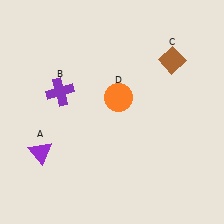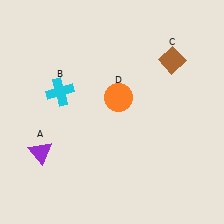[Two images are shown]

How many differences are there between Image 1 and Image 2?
There is 1 difference between the two images.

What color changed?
The cross (B) changed from purple in Image 1 to cyan in Image 2.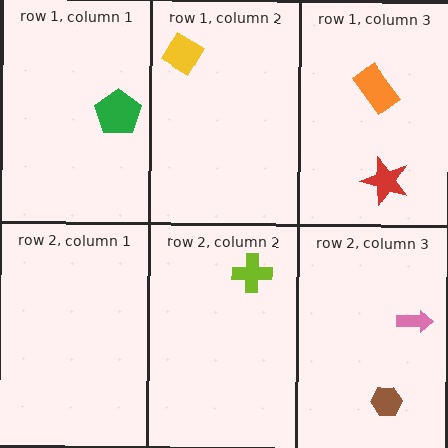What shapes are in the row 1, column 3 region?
The red star, the orange rectangle.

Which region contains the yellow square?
The row 1, column 2 region.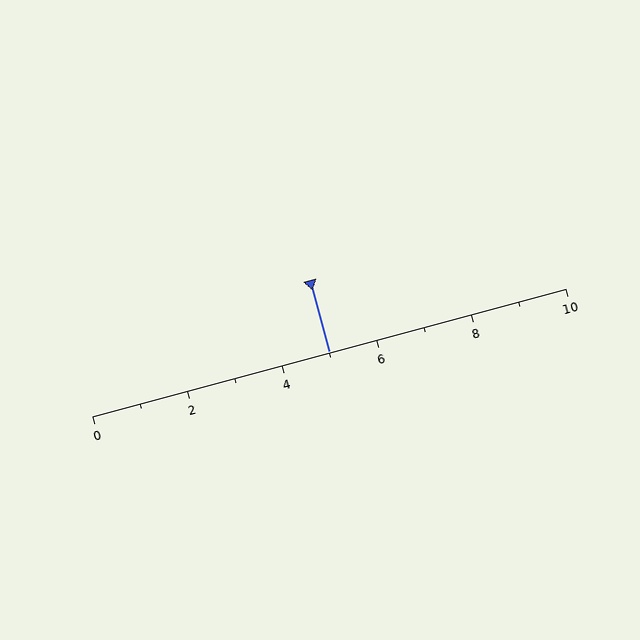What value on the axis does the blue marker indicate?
The marker indicates approximately 5.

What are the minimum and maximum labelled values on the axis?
The axis runs from 0 to 10.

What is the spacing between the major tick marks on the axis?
The major ticks are spaced 2 apart.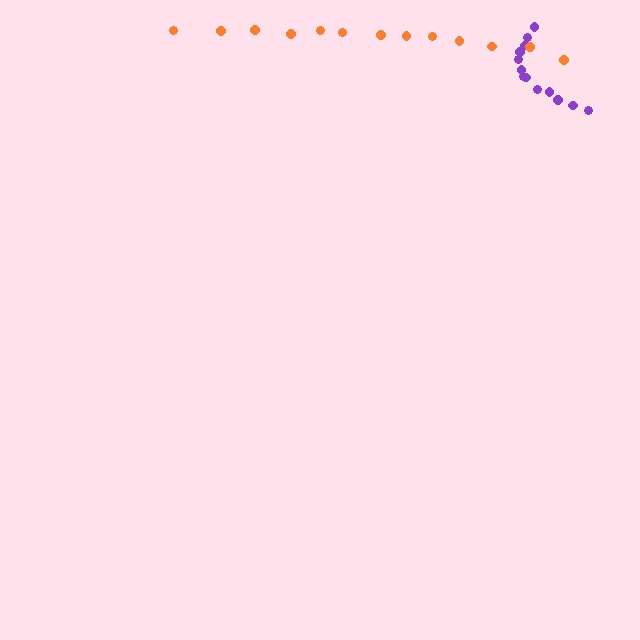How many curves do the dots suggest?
There are 2 distinct paths.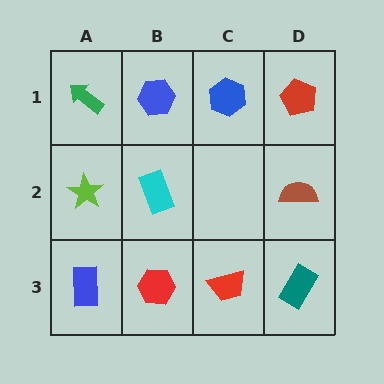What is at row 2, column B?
A cyan rectangle.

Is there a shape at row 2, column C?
No, that cell is empty.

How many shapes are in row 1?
4 shapes.